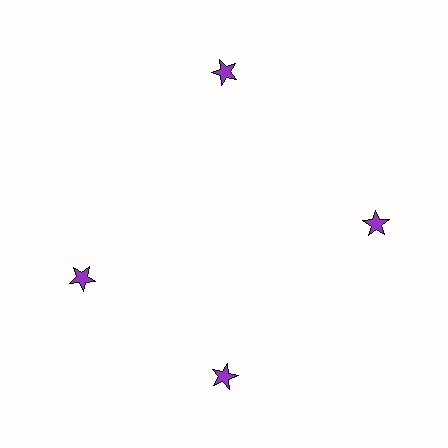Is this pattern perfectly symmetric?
No. The 4 purple stars are arranged in a ring, but one element near the 9 o'clock position is rotated out of alignment along the ring, breaking the 4-fold rotational symmetry.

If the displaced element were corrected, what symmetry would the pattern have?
It would have 4-fold rotational symmetry — the pattern would map onto itself every 90 degrees.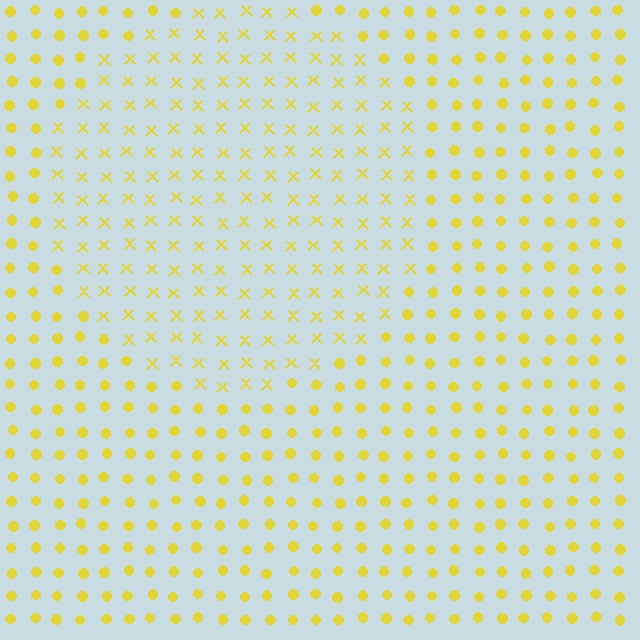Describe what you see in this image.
The image is filled with small yellow elements arranged in a uniform grid. A circle-shaped region contains X marks, while the surrounding area contains circles. The boundary is defined purely by the change in element shape.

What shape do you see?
I see a circle.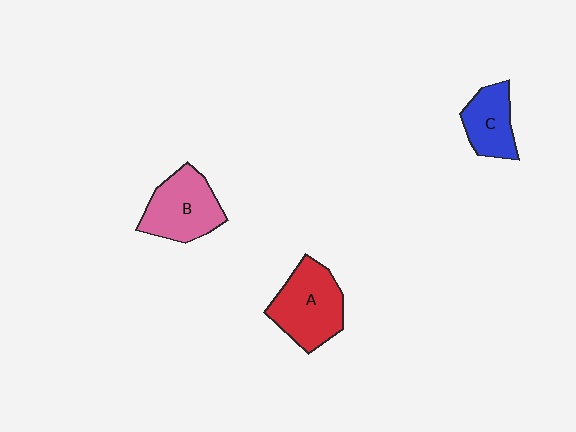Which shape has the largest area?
Shape A (red).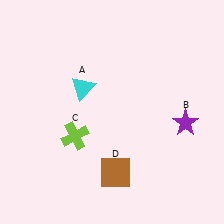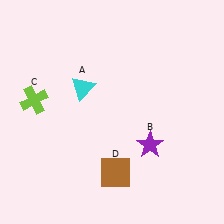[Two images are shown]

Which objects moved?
The objects that moved are: the purple star (B), the lime cross (C).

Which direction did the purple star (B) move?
The purple star (B) moved left.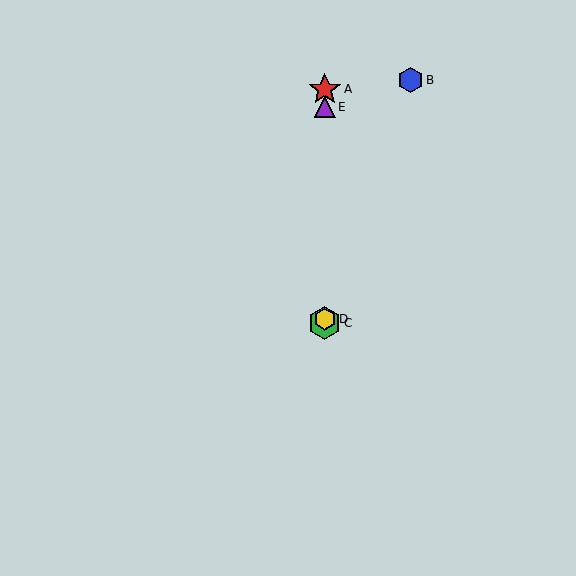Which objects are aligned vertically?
Objects A, C, D, E are aligned vertically.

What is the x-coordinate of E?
Object E is at x≈325.